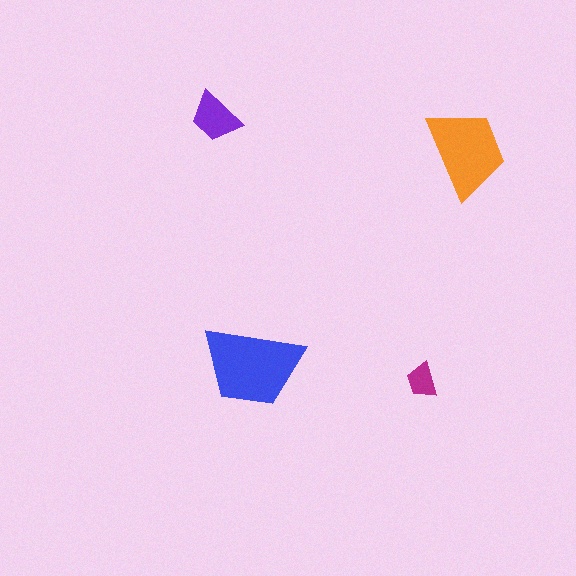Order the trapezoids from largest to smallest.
the blue one, the orange one, the purple one, the magenta one.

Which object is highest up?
The purple trapezoid is topmost.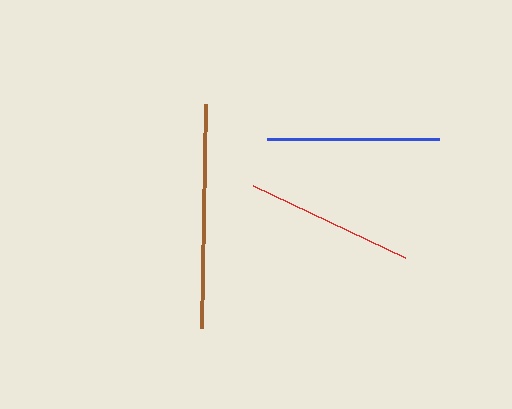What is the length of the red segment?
The red segment is approximately 169 pixels long.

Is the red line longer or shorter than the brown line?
The brown line is longer than the red line.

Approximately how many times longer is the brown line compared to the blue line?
The brown line is approximately 1.3 times the length of the blue line.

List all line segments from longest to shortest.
From longest to shortest: brown, blue, red.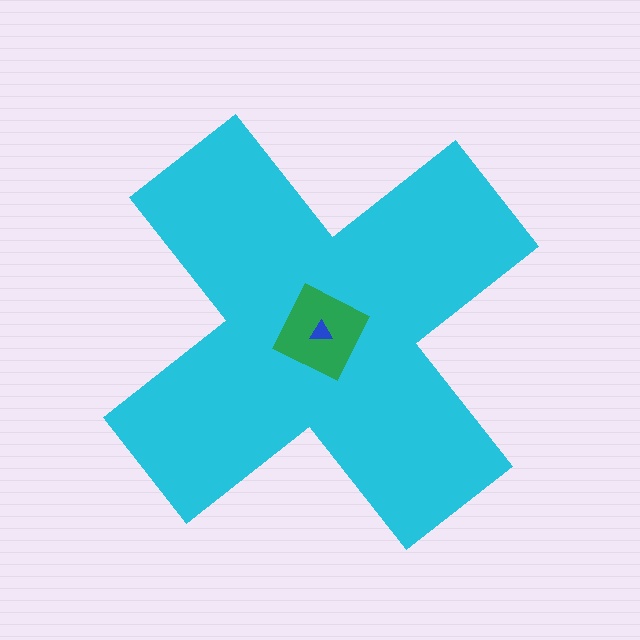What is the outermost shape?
The cyan cross.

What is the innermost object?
The blue triangle.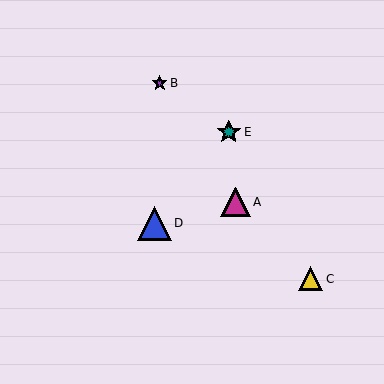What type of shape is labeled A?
Shape A is a magenta triangle.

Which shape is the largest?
The blue triangle (labeled D) is the largest.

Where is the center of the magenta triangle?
The center of the magenta triangle is at (235, 202).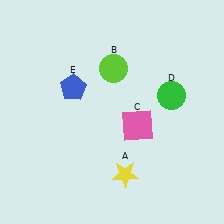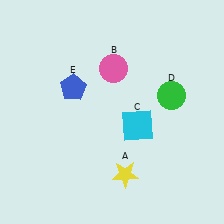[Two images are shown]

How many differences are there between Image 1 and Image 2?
There are 2 differences between the two images.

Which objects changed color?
B changed from lime to pink. C changed from pink to cyan.